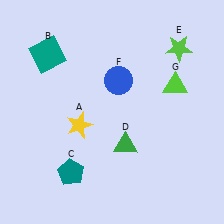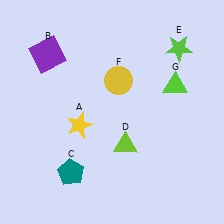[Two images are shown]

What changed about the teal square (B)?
In Image 1, B is teal. In Image 2, it changed to purple.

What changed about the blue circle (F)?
In Image 1, F is blue. In Image 2, it changed to yellow.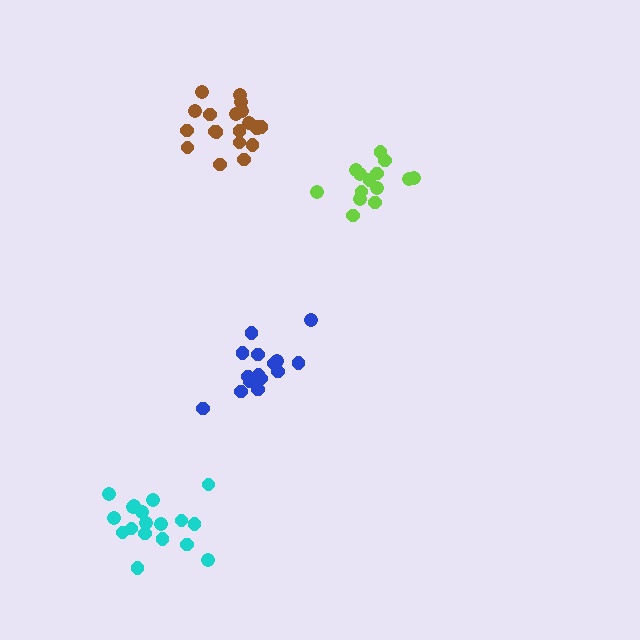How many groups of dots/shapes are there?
There are 4 groups.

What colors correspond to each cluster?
The clusters are colored: lime, brown, blue, cyan.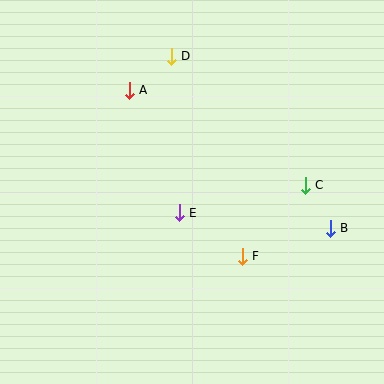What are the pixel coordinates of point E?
Point E is at (179, 213).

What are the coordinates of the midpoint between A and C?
The midpoint between A and C is at (217, 138).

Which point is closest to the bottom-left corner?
Point E is closest to the bottom-left corner.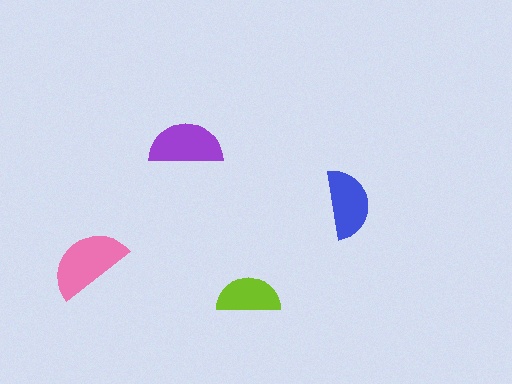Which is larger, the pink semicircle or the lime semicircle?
The pink one.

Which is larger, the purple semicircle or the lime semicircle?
The purple one.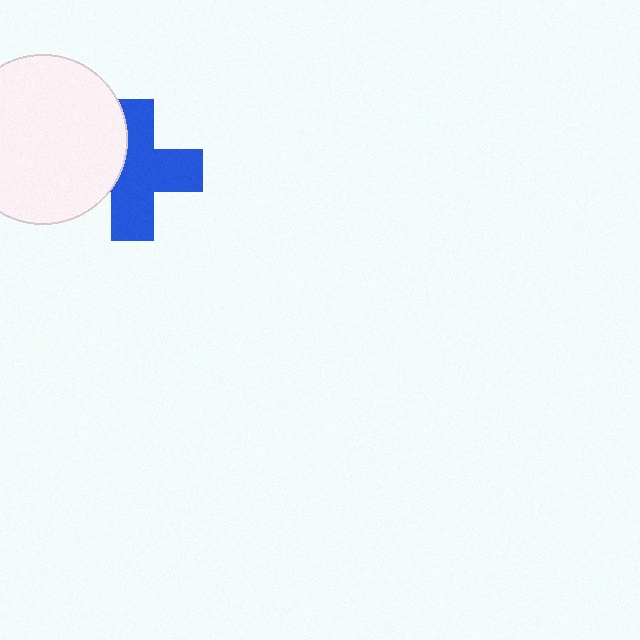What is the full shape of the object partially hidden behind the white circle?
The partially hidden object is a blue cross.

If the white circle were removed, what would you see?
You would see the complete blue cross.